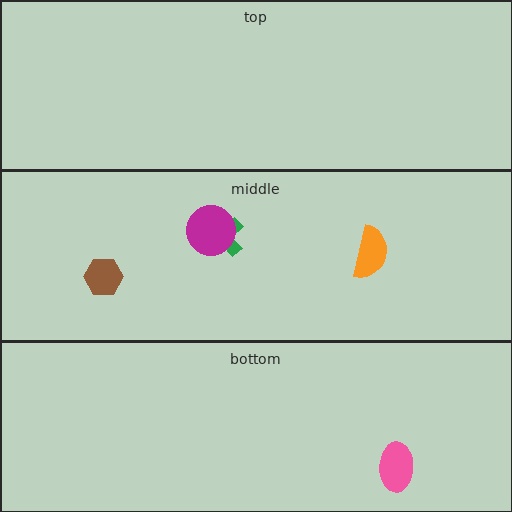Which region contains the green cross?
The middle region.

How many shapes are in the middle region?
4.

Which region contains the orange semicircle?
The middle region.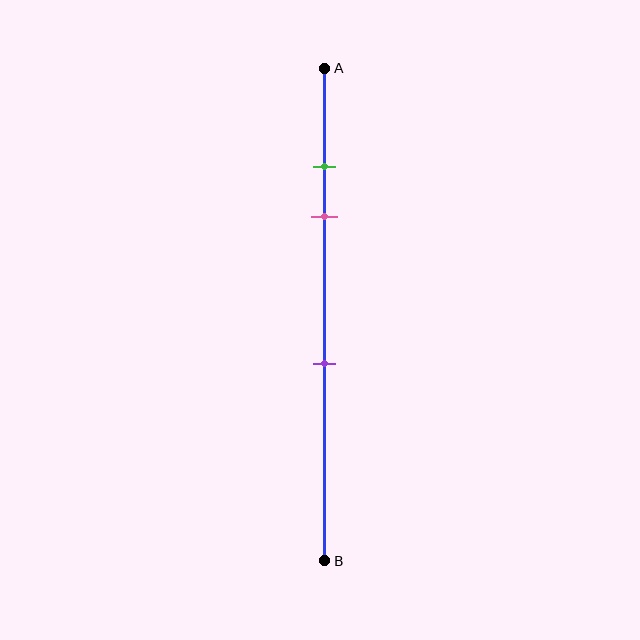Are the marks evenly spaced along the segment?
No, the marks are not evenly spaced.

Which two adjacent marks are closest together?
The green and pink marks are the closest adjacent pair.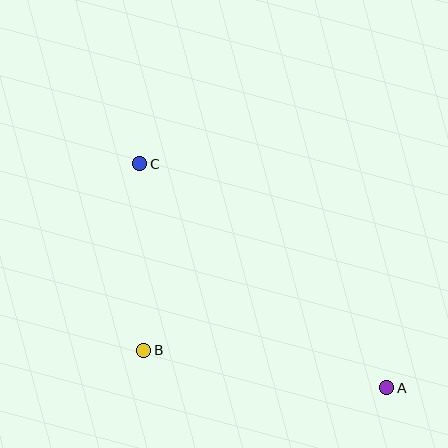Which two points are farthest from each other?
Points A and C are farthest from each other.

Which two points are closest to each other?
Points B and C are closest to each other.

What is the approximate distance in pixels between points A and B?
The distance between A and B is approximately 246 pixels.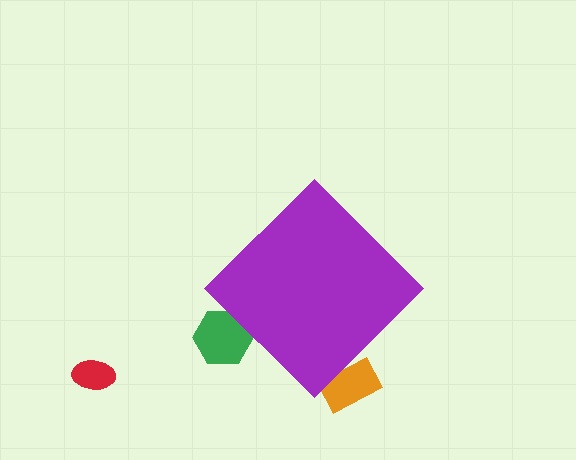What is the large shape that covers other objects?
A purple diamond.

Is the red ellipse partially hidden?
No, the red ellipse is fully visible.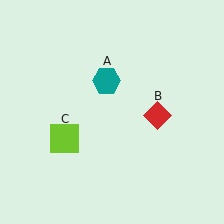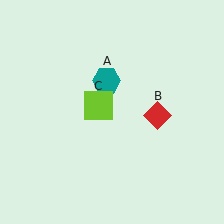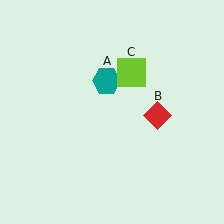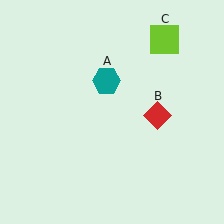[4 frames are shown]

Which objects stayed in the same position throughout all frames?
Teal hexagon (object A) and red diamond (object B) remained stationary.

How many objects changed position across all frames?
1 object changed position: lime square (object C).